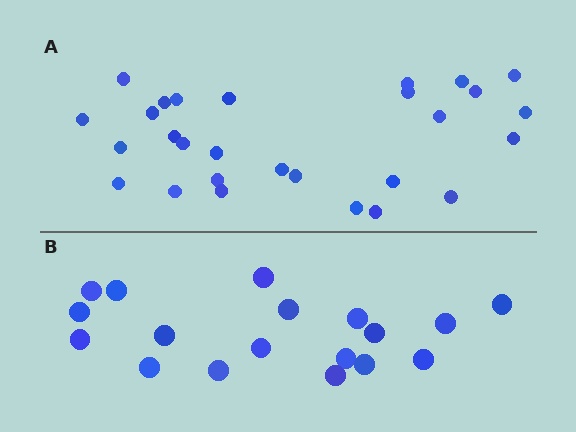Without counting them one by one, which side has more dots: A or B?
Region A (the top region) has more dots.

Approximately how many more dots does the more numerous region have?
Region A has roughly 10 or so more dots than region B.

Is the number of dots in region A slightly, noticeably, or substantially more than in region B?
Region A has substantially more. The ratio is roughly 1.6 to 1.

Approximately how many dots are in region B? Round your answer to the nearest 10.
About 20 dots. (The exact count is 18, which rounds to 20.)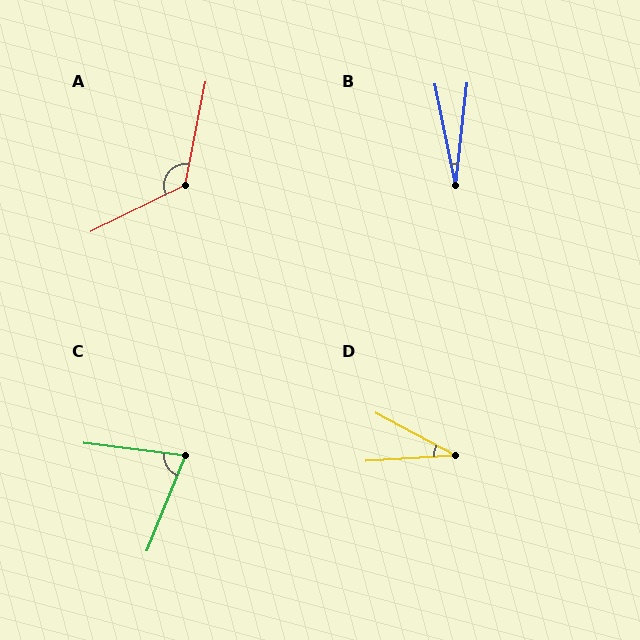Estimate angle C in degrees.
Approximately 75 degrees.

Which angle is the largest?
A, at approximately 127 degrees.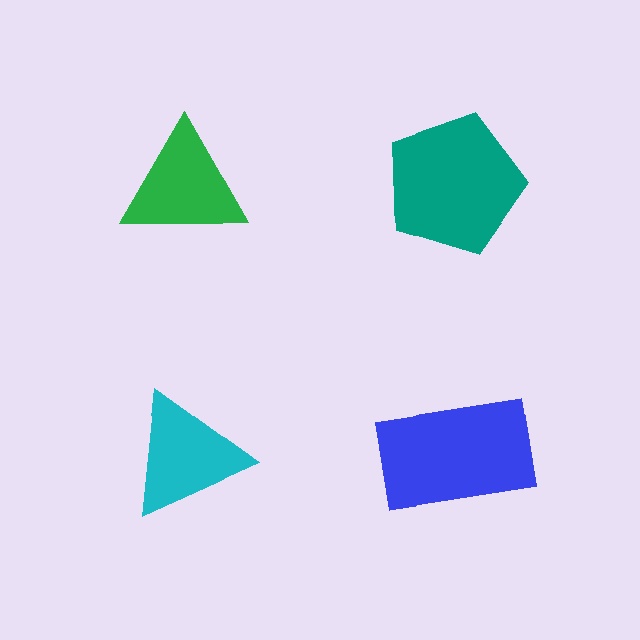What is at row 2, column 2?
A blue rectangle.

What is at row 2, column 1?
A cyan triangle.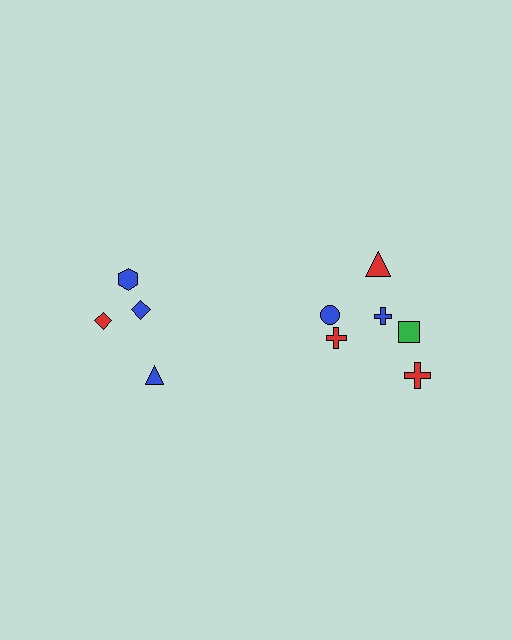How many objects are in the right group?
There are 6 objects.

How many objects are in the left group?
There are 4 objects.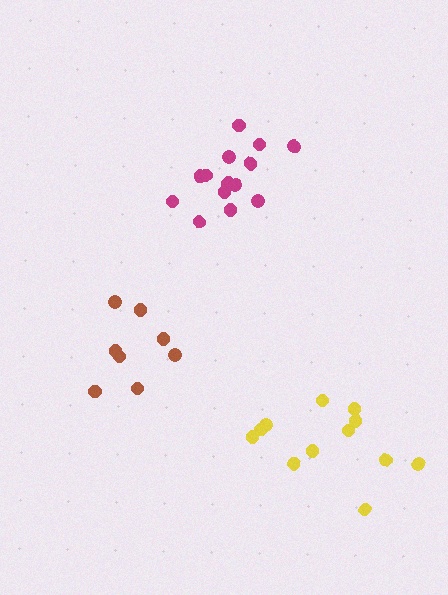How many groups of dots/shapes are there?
There are 3 groups.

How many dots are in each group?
Group 1: 8 dots, Group 2: 12 dots, Group 3: 14 dots (34 total).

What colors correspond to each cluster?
The clusters are colored: brown, yellow, magenta.